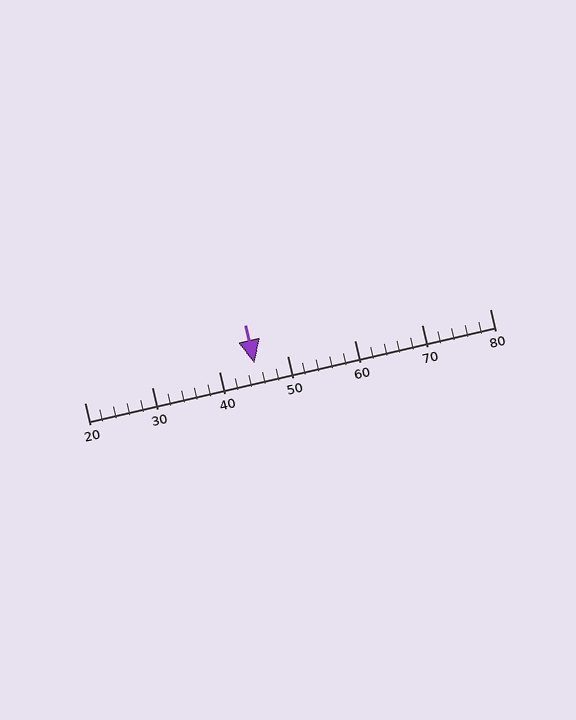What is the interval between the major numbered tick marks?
The major tick marks are spaced 10 units apart.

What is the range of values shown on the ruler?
The ruler shows values from 20 to 80.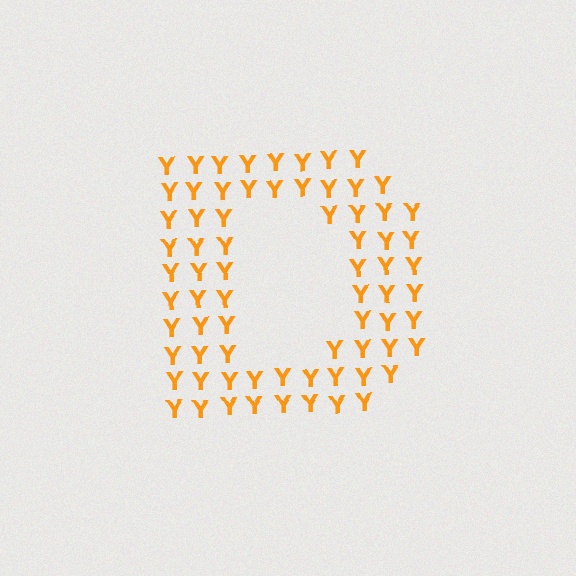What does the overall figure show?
The overall figure shows the letter D.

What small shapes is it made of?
It is made of small letter Y's.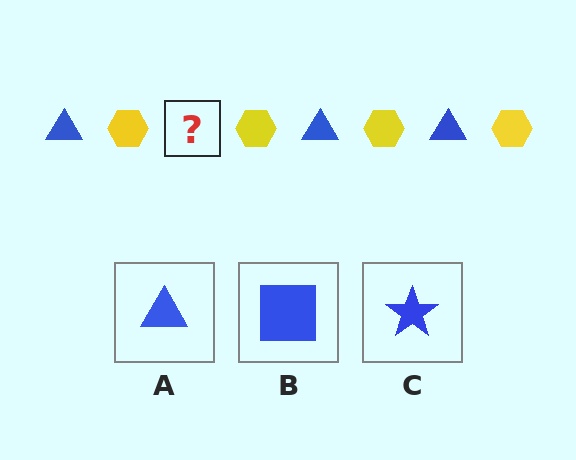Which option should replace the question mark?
Option A.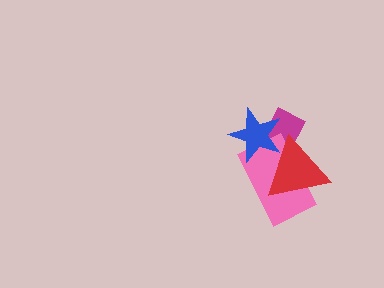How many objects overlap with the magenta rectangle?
3 objects overlap with the magenta rectangle.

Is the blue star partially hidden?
No, no other shape covers it.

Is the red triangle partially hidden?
Yes, it is partially covered by another shape.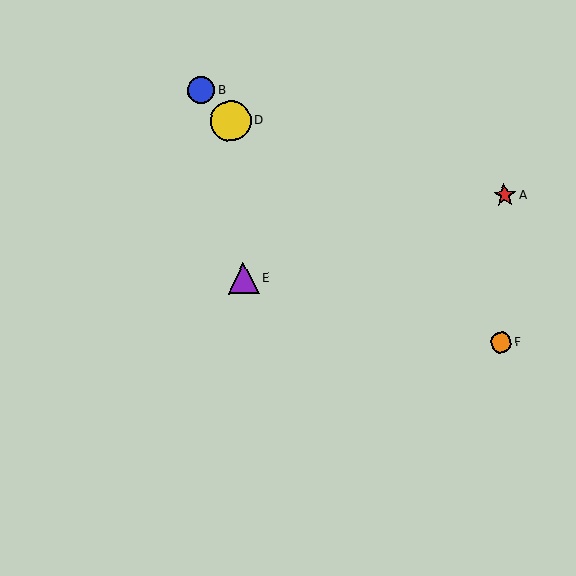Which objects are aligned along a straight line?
Objects B, C, D are aligned along a straight line.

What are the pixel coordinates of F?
Object F is at (501, 343).